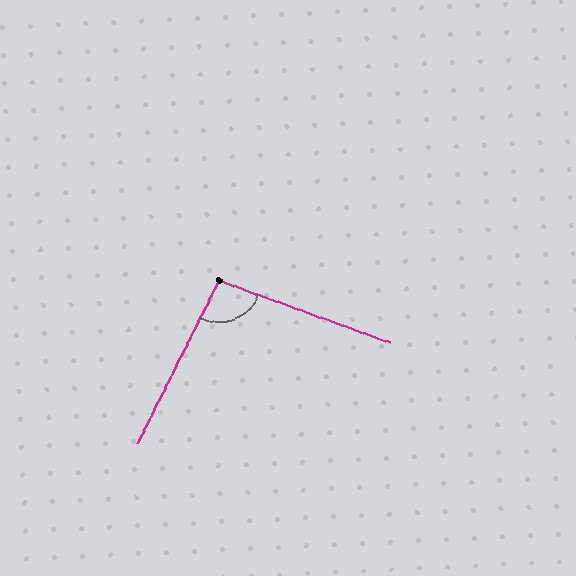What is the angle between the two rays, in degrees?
Approximately 97 degrees.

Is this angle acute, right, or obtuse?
It is obtuse.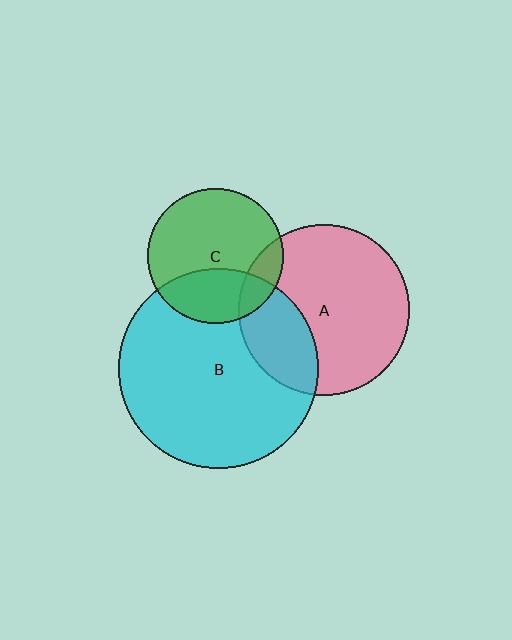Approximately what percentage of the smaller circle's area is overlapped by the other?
Approximately 30%.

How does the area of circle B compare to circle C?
Approximately 2.2 times.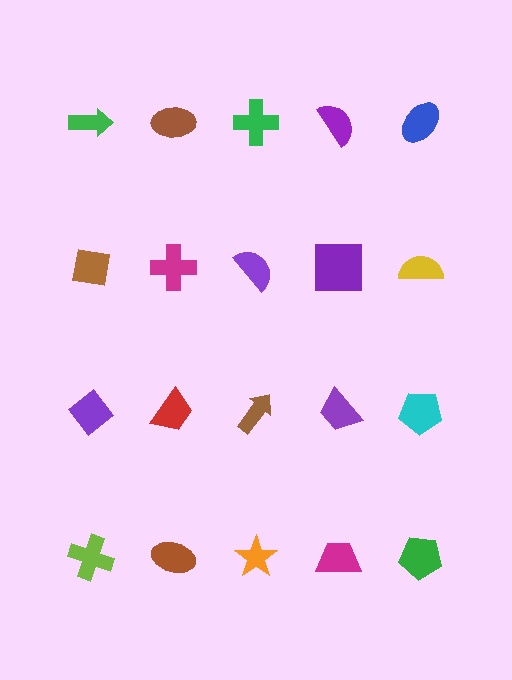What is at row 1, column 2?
A brown ellipse.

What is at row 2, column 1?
A brown square.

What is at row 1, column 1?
A green arrow.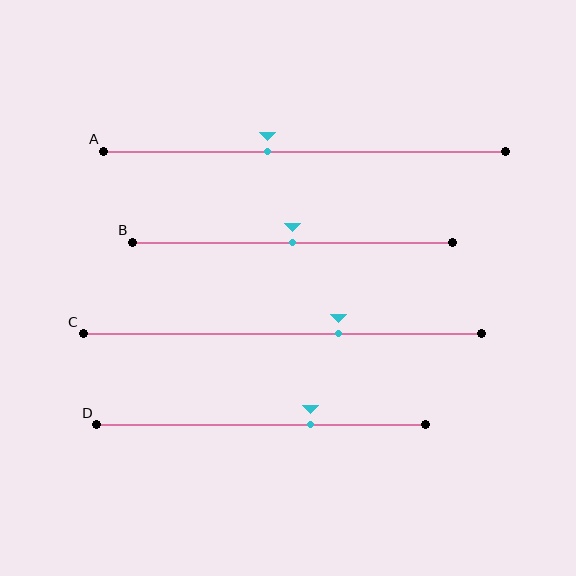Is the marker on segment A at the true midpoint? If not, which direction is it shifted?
No, the marker on segment A is shifted to the left by about 9% of the segment length.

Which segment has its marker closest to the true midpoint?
Segment B has its marker closest to the true midpoint.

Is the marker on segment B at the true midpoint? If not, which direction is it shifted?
Yes, the marker on segment B is at the true midpoint.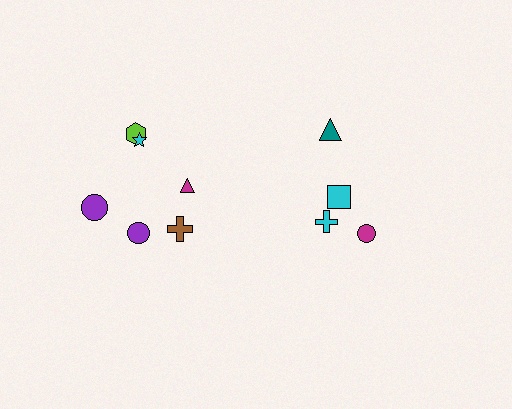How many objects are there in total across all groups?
There are 10 objects.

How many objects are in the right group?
There are 4 objects.